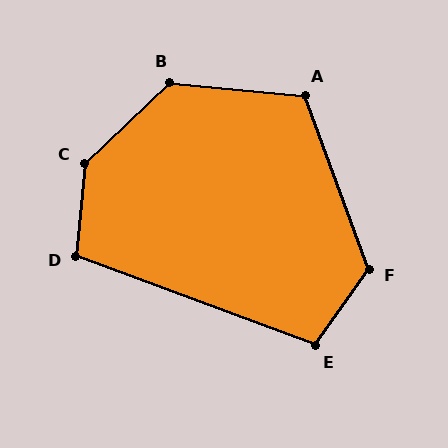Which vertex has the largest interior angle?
C, at approximately 139 degrees.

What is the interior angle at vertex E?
Approximately 105 degrees (obtuse).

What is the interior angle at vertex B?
Approximately 131 degrees (obtuse).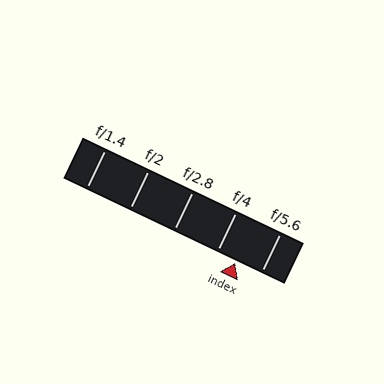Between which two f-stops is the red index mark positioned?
The index mark is between f/4 and f/5.6.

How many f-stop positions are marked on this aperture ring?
There are 5 f-stop positions marked.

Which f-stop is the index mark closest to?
The index mark is closest to f/4.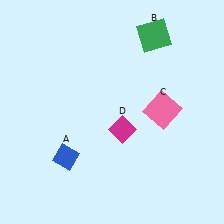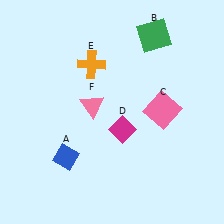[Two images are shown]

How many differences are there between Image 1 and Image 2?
There are 2 differences between the two images.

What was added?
An orange cross (E), a pink triangle (F) were added in Image 2.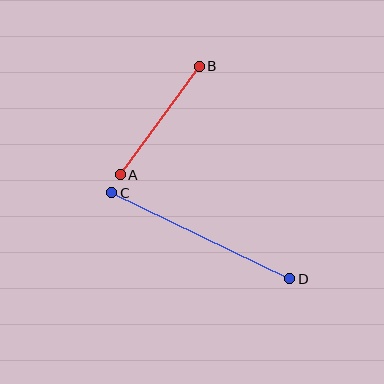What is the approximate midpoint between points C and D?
The midpoint is at approximately (201, 236) pixels.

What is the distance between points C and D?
The distance is approximately 197 pixels.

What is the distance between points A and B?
The distance is approximately 134 pixels.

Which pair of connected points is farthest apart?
Points C and D are farthest apart.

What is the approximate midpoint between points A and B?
The midpoint is at approximately (160, 121) pixels.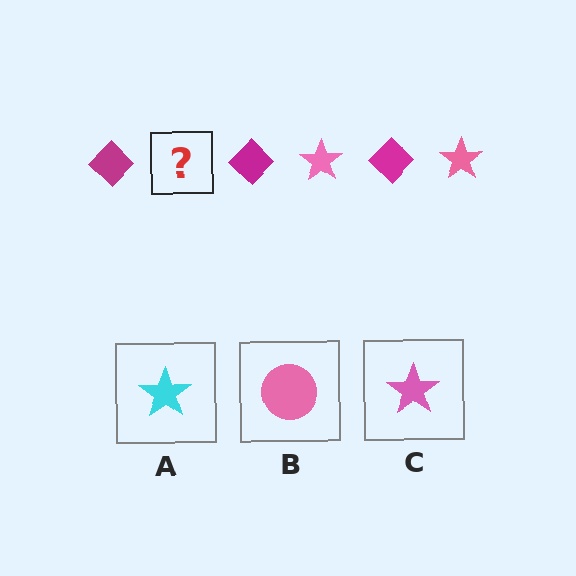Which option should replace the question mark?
Option C.